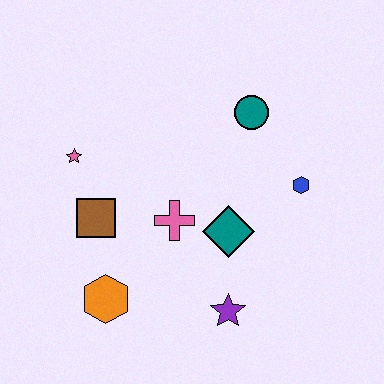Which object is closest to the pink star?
The brown square is closest to the pink star.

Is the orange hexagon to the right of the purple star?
No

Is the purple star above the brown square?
No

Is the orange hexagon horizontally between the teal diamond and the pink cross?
No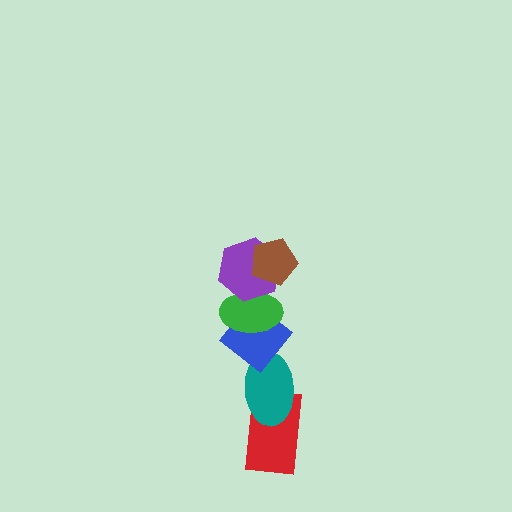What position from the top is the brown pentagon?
The brown pentagon is 1st from the top.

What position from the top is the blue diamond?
The blue diamond is 4th from the top.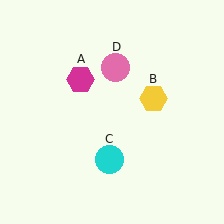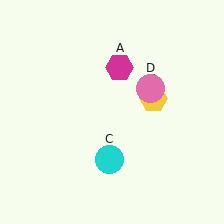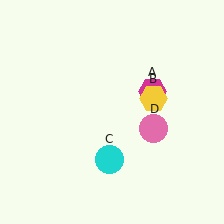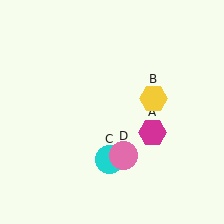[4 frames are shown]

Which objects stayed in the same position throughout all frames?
Yellow hexagon (object B) and cyan circle (object C) remained stationary.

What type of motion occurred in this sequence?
The magenta hexagon (object A), pink circle (object D) rotated clockwise around the center of the scene.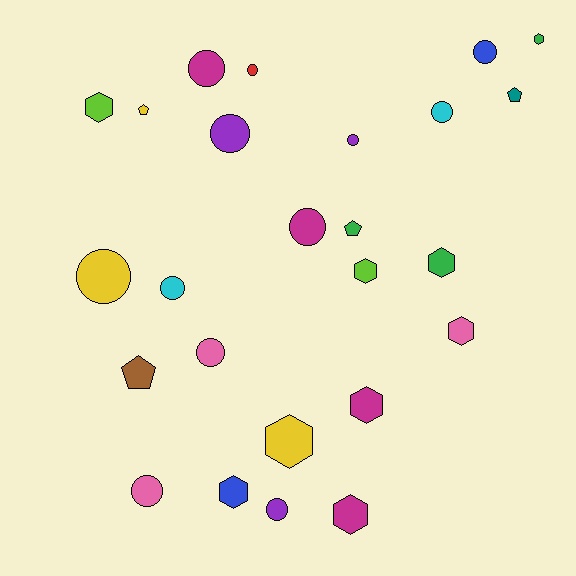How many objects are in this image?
There are 25 objects.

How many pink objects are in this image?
There are 3 pink objects.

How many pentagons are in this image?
There are 4 pentagons.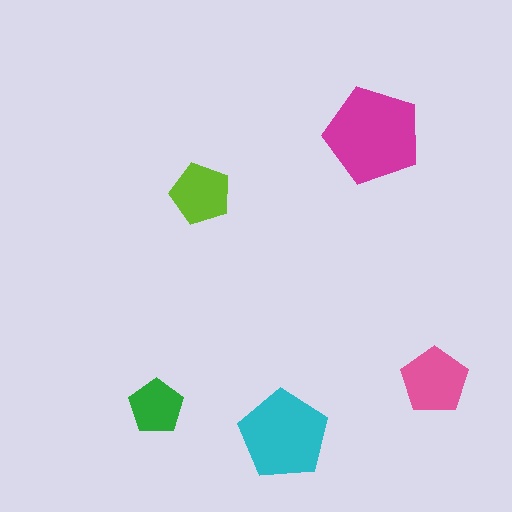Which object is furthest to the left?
The green pentagon is leftmost.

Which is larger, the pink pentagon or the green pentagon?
The pink one.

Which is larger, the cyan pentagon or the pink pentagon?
The cyan one.